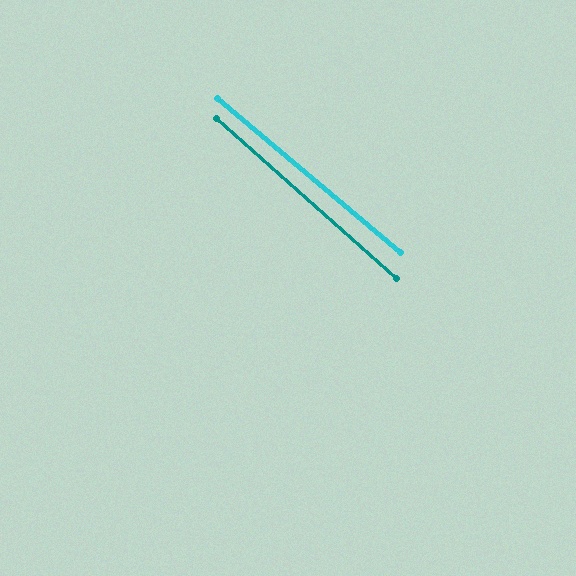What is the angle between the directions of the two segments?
Approximately 2 degrees.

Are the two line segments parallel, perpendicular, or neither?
Parallel — their directions differ by only 1.6°.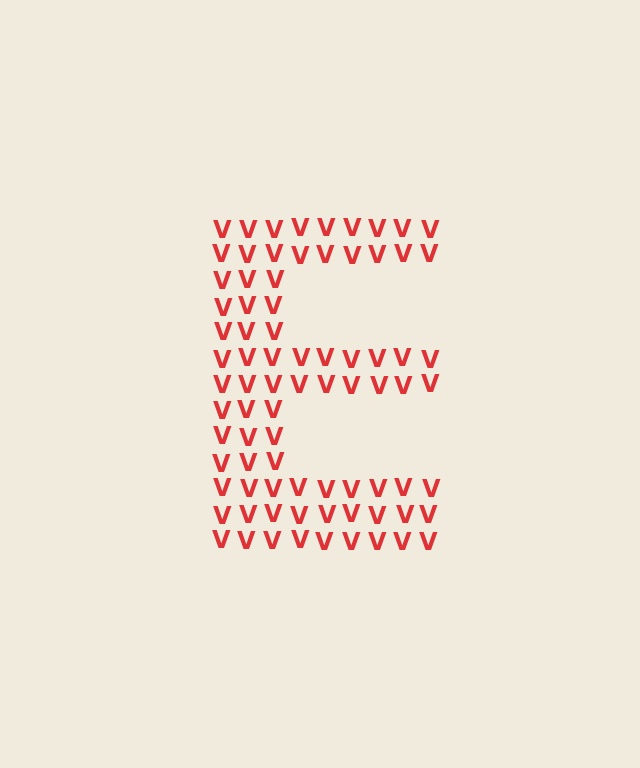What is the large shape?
The large shape is the letter E.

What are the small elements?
The small elements are letter V's.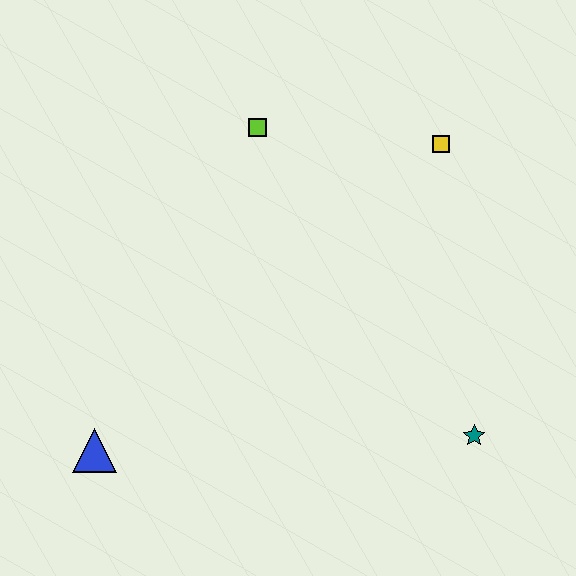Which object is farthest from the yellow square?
The blue triangle is farthest from the yellow square.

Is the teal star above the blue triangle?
Yes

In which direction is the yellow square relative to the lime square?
The yellow square is to the right of the lime square.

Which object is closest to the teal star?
The yellow square is closest to the teal star.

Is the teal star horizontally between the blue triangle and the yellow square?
No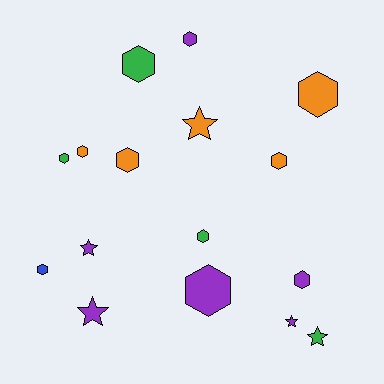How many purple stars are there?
There are 3 purple stars.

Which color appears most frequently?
Purple, with 6 objects.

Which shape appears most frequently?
Hexagon, with 11 objects.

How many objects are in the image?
There are 16 objects.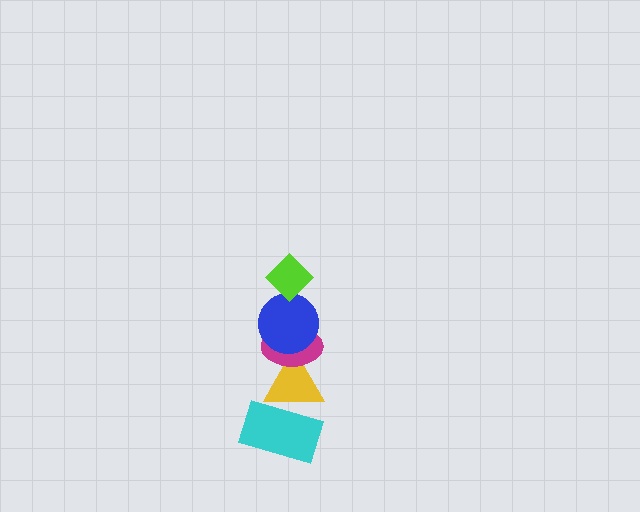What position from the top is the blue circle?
The blue circle is 2nd from the top.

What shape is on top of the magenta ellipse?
The blue circle is on top of the magenta ellipse.